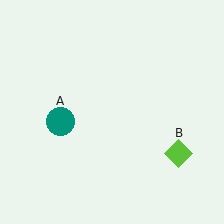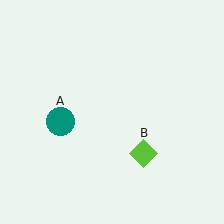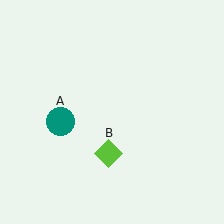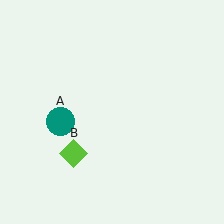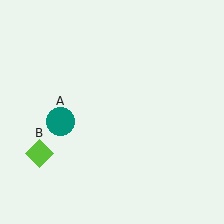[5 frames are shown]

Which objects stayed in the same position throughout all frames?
Teal circle (object A) remained stationary.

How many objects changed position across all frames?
1 object changed position: lime diamond (object B).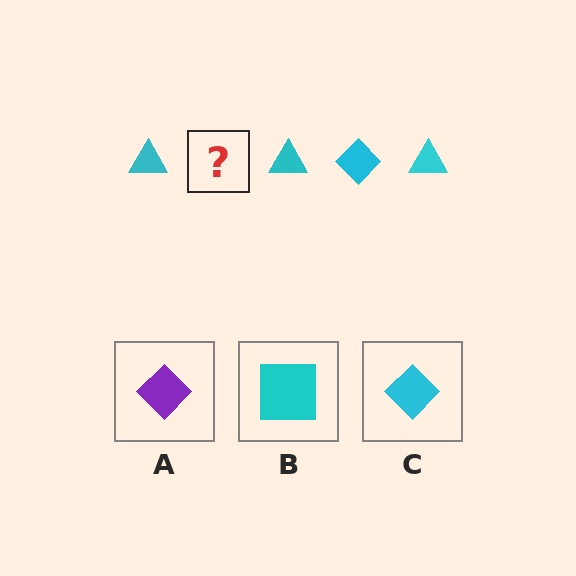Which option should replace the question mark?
Option C.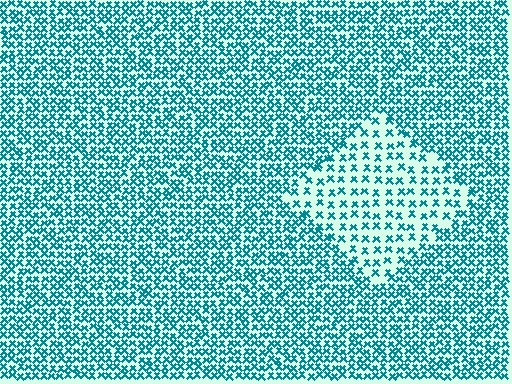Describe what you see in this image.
The image contains small teal elements arranged at two different densities. A diamond-shaped region is visible where the elements are less densely packed than the surrounding area.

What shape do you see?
I see a diamond.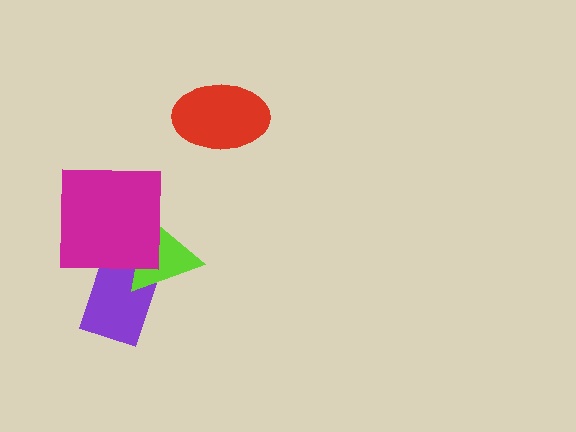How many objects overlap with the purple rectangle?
2 objects overlap with the purple rectangle.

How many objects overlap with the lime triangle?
2 objects overlap with the lime triangle.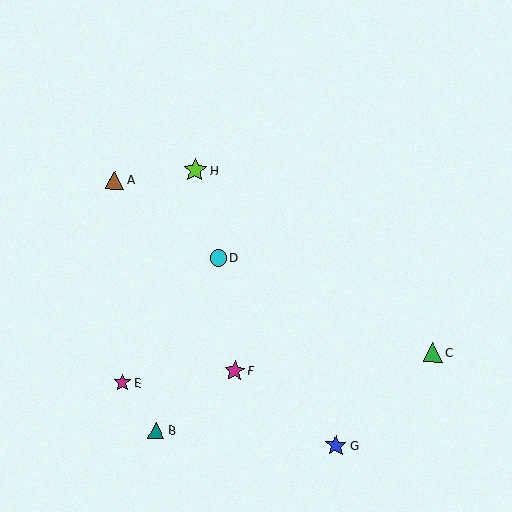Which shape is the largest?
The lime star (labeled H) is the largest.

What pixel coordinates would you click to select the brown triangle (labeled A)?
Click at (115, 180) to select the brown triangle A.